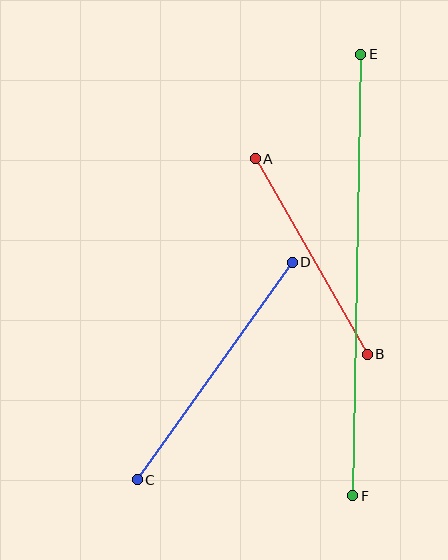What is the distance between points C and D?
The distance is approximately 267 pixels.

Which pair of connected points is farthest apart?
Points E and F are farthest apart.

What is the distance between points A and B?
The distance is approximately 225 pixels.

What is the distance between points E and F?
The distance is approximately 441 pixels.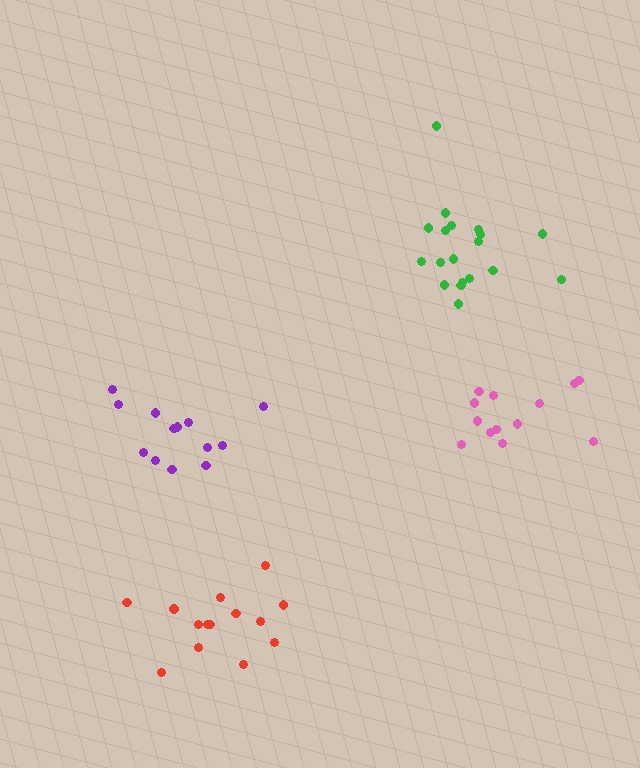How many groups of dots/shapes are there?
There are 4 groups.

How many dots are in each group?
Group 1: 13 dots, Group 2: 14 dots, Group 3: 19 dots, Group 4: 13 dots (59 total).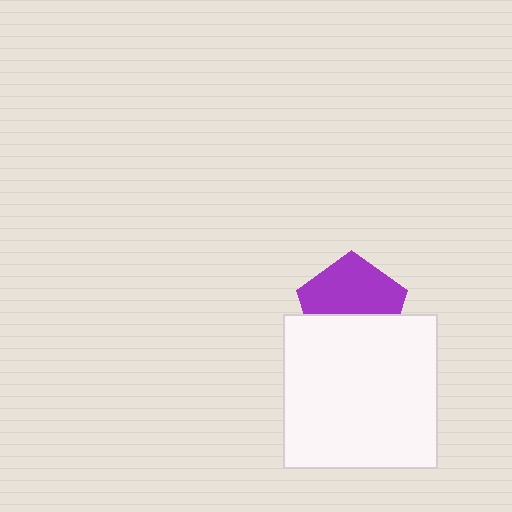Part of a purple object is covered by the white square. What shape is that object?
It is a pentagon.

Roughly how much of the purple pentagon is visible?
About half of it is visible (roughly 57%).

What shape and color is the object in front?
The object in front is a white square.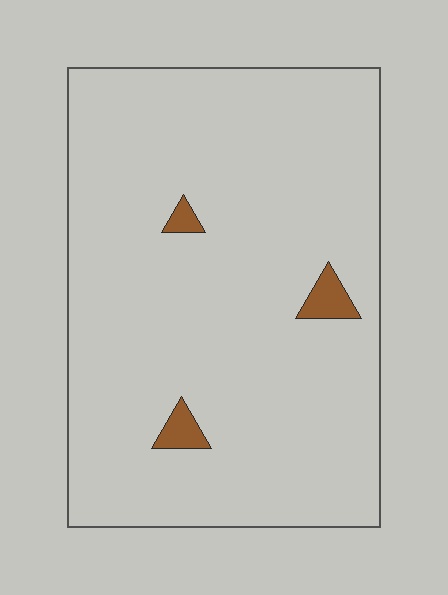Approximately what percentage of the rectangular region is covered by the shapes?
Approximately 5%.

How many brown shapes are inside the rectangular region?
3.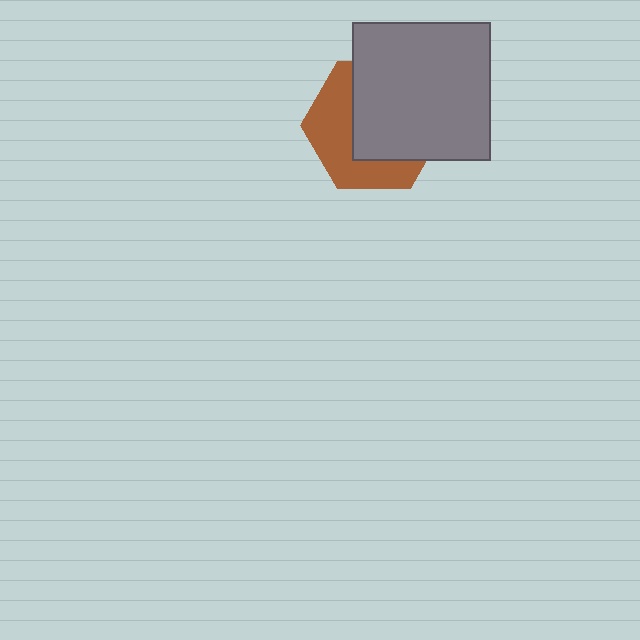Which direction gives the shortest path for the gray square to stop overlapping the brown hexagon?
Moving toward the upper-right gives the shortest separation.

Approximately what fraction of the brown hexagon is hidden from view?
Roughly 57% of the brown hexagon is hidden behind the gray square.